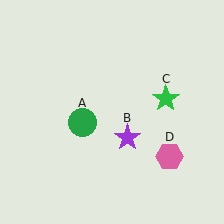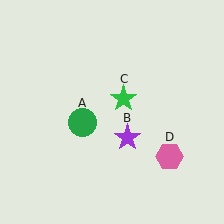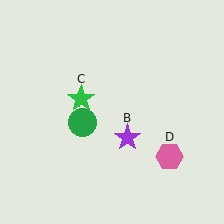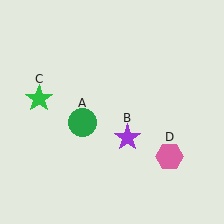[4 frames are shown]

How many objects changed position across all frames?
1 object changed position: green star (object C).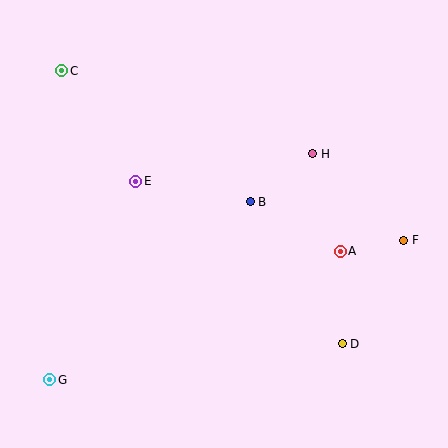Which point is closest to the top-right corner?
Point H is closest to the top-right corner.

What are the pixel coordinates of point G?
Point G is at (50, 380).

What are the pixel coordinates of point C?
Point C is at (62, 71).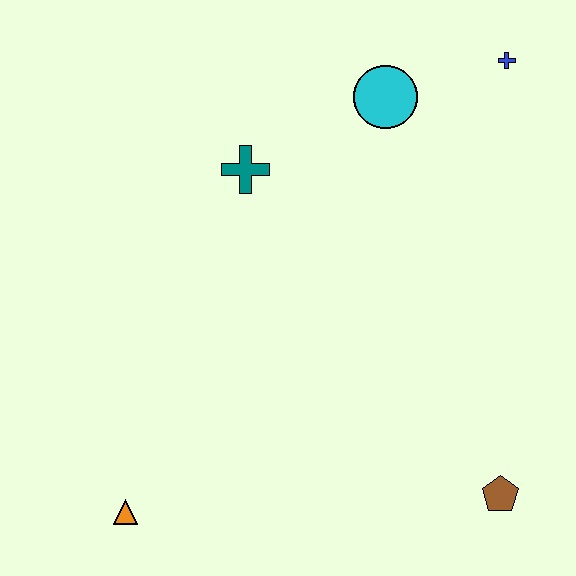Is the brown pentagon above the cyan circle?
No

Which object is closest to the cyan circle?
The blue cross is closest to the cyan circle.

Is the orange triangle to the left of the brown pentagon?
Yes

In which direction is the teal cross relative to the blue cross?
The teal cross is to the left of the blue cross.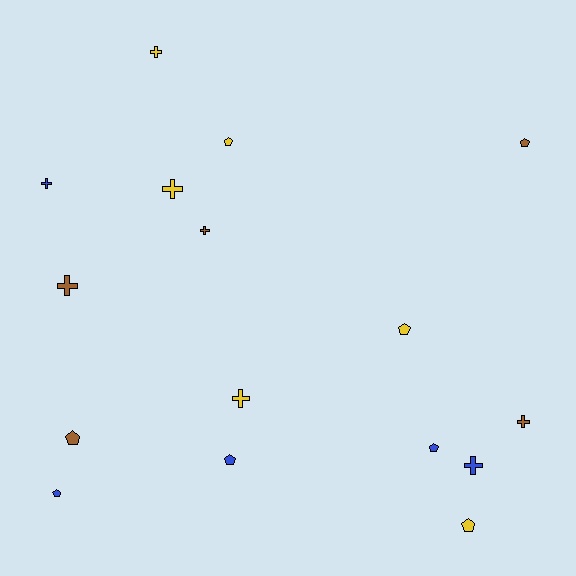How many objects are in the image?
There are 16 objects.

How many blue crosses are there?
There are 2 blue crosses.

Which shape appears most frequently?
Pentagon, with 8 objects.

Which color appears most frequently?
Yellow, with 6 objects.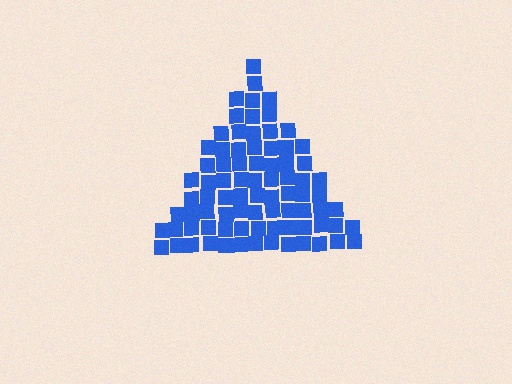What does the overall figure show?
The overall figure shows a triangle.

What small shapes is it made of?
It is made of small squares.